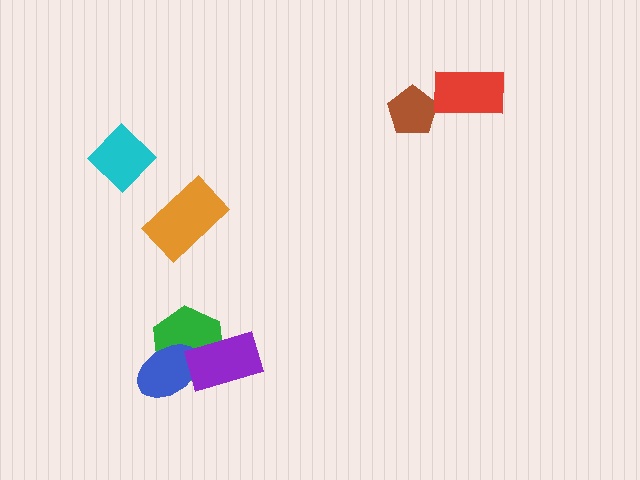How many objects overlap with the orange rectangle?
0 objects overlap with the orange rectangle.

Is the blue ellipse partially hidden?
Yes, it is partially covered by another shape.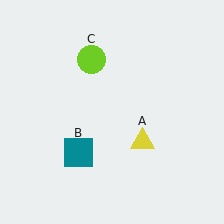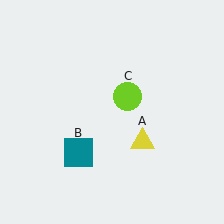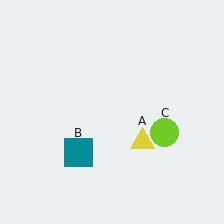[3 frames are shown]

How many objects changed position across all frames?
1 object changed position: lime circle (object C).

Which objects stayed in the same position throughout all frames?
Yellow triangle (object A) and teal square (object B) remained stationary.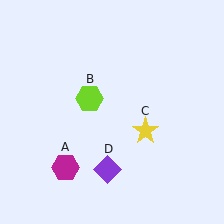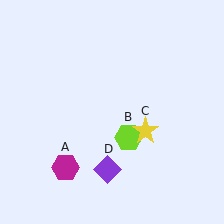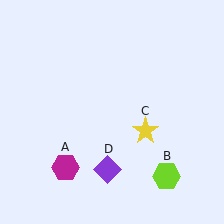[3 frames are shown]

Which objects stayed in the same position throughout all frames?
Magenta hexagon (object A) and yellow star (object C) and purple diamond (object D) remained stationary.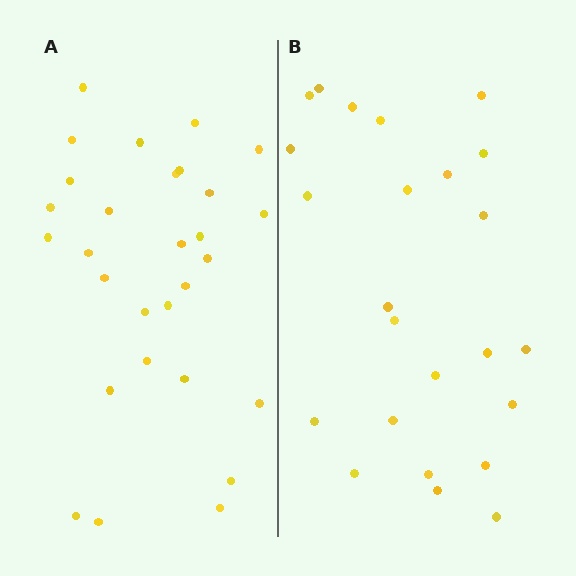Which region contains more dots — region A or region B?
Region A (the left region) has more dots.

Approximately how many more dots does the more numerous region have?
Region A has about 5 more dots than region B.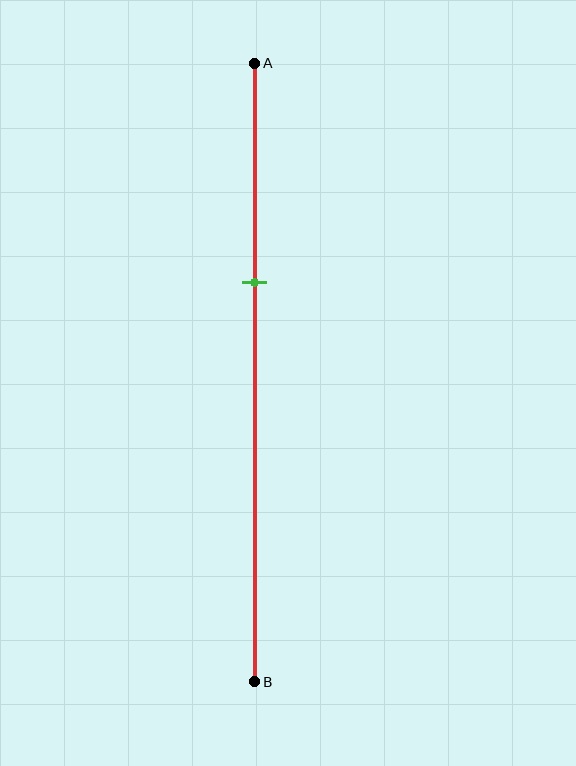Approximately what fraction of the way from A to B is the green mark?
The green mark is approximately 35% of the way from A to B.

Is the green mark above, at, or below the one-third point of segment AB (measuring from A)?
The green mark is approximately at the one-third point of segment AB.